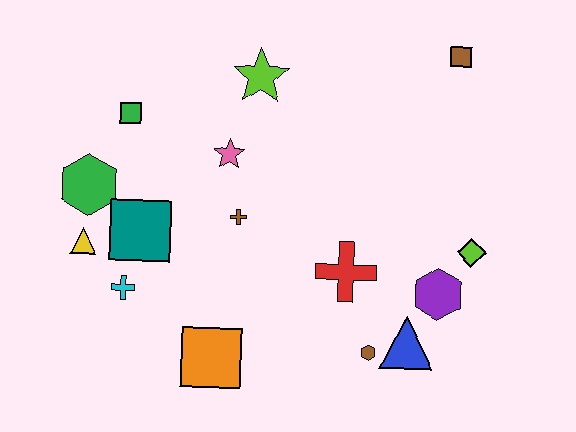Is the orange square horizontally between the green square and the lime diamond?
Yes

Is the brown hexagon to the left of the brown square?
Yes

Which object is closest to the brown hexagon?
The blue triangle is closest to the brown hexagon.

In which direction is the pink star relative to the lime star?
The pink star is below the lime star.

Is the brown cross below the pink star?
Yes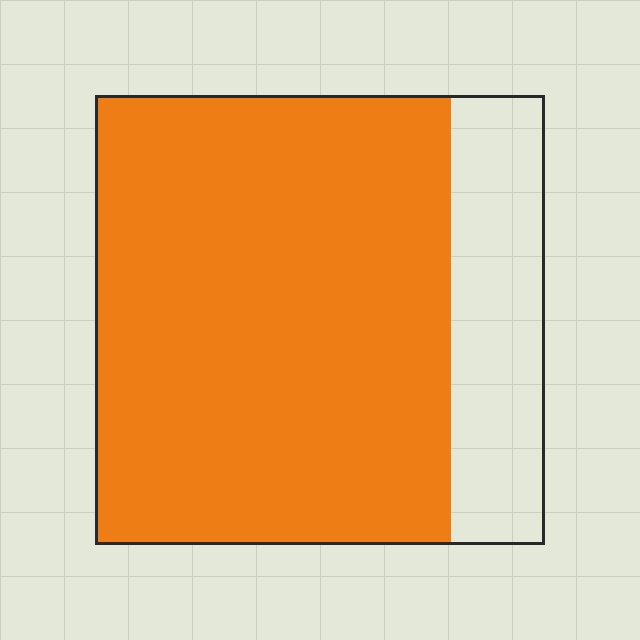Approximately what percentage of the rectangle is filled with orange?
Approximately 80%.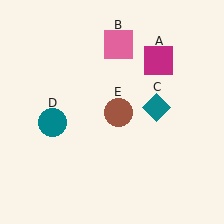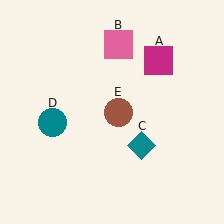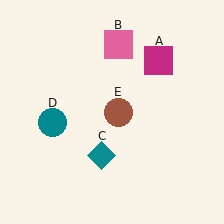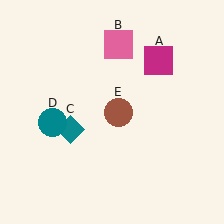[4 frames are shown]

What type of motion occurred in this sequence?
The teal diamond (object C) rotated clockwise around the center of the scene.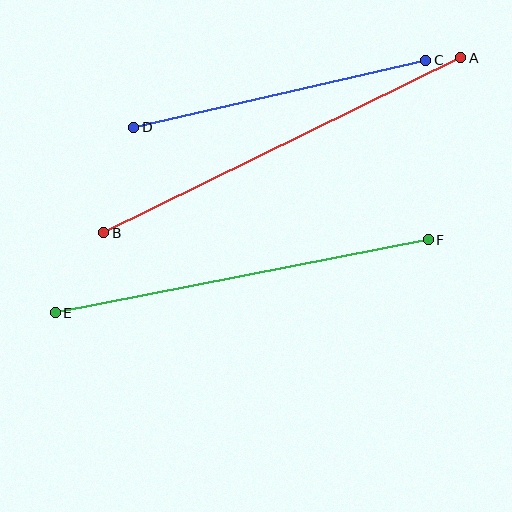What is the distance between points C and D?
The distance is approximately 300 pixels.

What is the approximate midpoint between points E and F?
The midpoint is at approximately (242, 276) pixels.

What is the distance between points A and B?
The distance is approximately 397 pixels.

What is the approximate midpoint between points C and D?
The midpoint is at approximately (280, 94) pixels.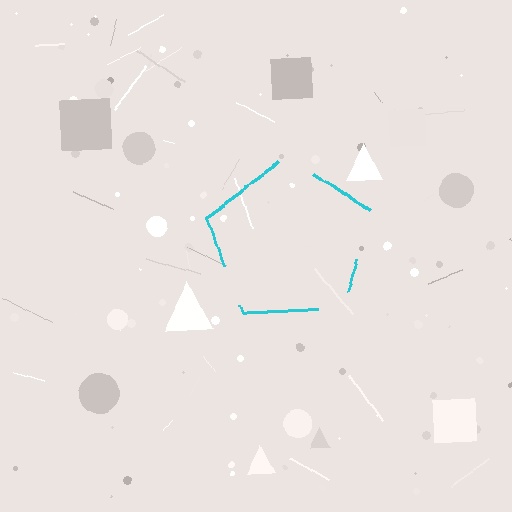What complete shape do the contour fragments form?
The contour fragments form a pentagon.